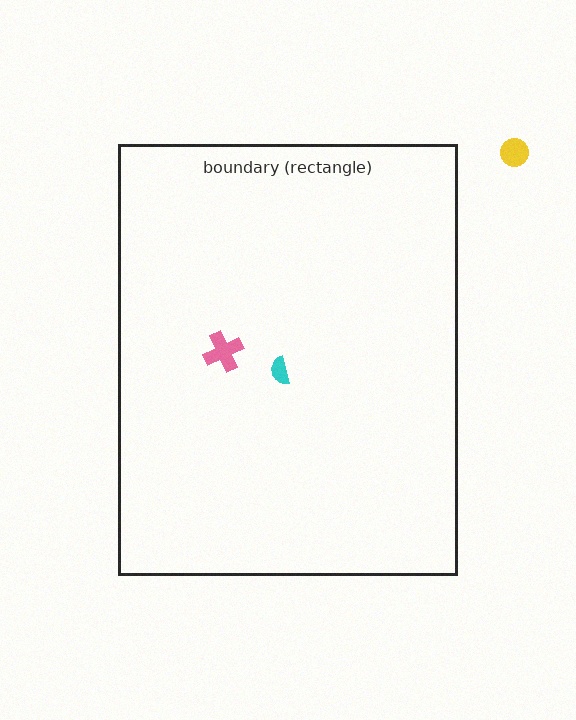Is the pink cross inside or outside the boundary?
Inside.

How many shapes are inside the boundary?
2 inside, 1 outside.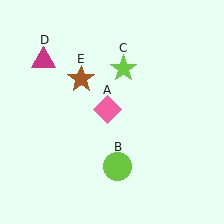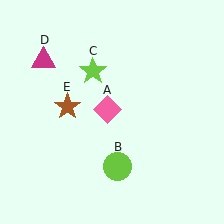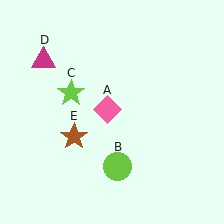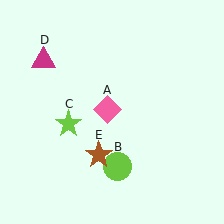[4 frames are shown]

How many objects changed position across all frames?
2 objects changed position: lime star (object C), brown star (object E).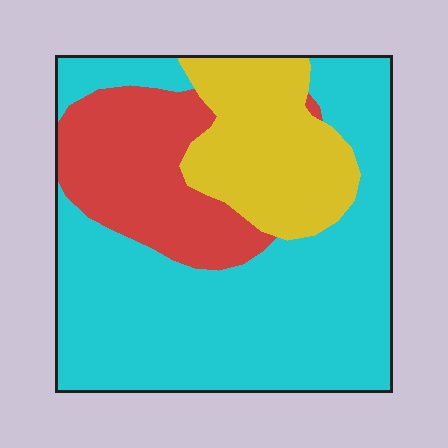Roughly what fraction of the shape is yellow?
Yellow covers 21% of the shape.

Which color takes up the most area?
Cyan, at roughly 60%.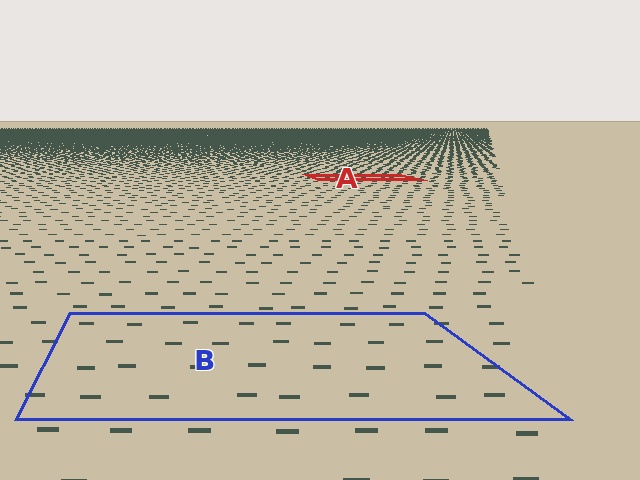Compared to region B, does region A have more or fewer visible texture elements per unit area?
Region A has more texture elements per unit area — they are packed more densely because it is farther away.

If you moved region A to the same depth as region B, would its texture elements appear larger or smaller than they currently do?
They would appear larger. At a closer depth, the same texture elements are projected at a bigger on-screen size.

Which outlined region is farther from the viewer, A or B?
Region A is farther from the viewer — the texture elements inside it appear smaller and more densely packed.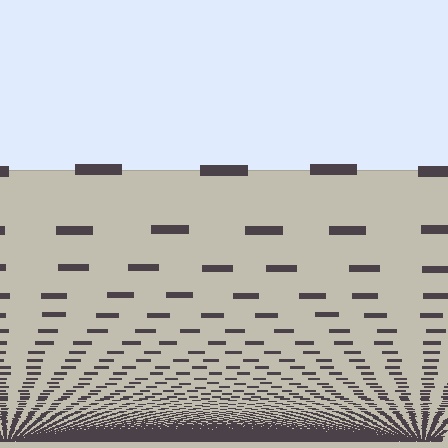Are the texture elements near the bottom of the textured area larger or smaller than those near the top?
Smaller. The gradient is inverted — elements near the bottom are smaller and denser.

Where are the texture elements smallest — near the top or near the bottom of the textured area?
Near the bottom.